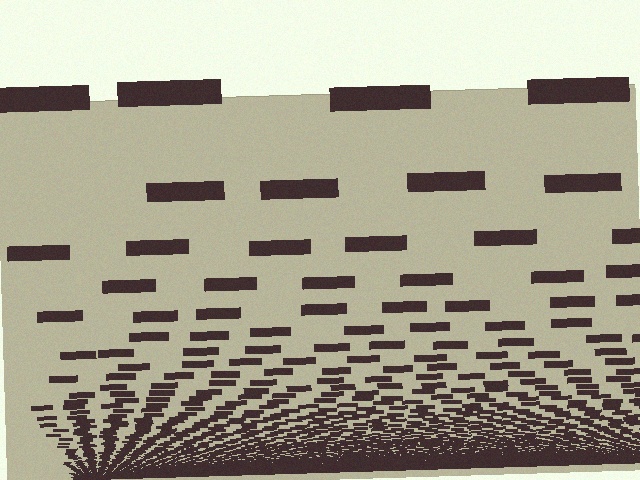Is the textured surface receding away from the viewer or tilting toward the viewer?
The surface appears to tilt toward the viewer. Texture elements get larger and sparser toward the top.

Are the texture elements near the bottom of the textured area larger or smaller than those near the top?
Smaller. The gradient is inverted — elements near the bottom are smaller and denser.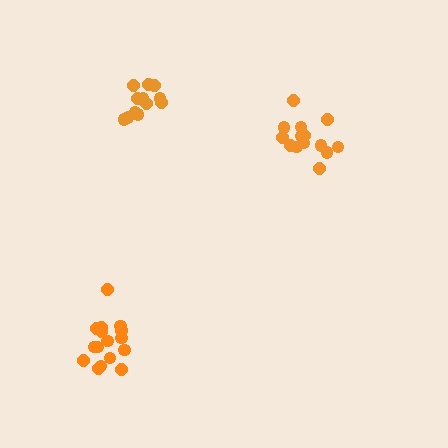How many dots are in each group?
Group 1: 12 dots, Group 2: 16 dots, Group 3: 14 dots (42 total).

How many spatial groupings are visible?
There are 3 spatial groupings.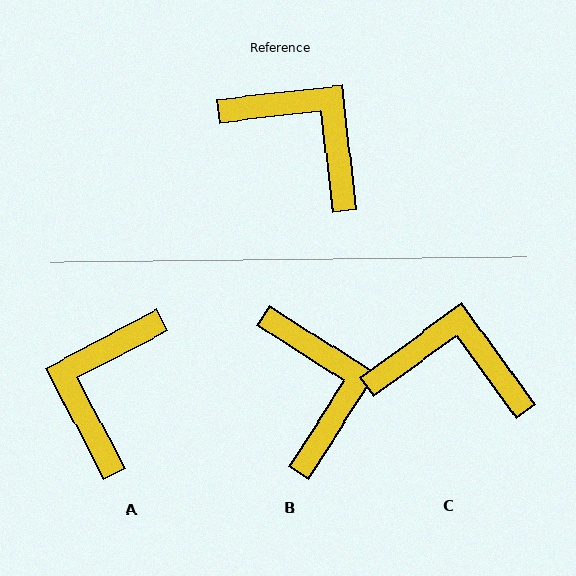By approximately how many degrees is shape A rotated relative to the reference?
Approximately 111 degrees counter-clockwise.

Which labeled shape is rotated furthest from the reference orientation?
A, about 111 degrees away.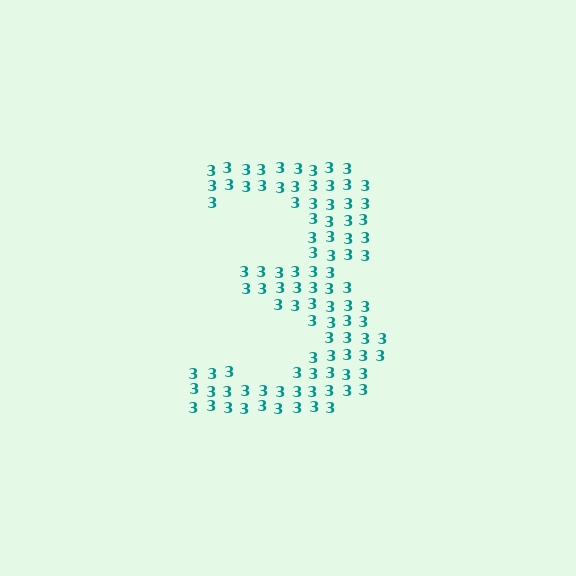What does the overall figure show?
The overall figure shows the digit 3.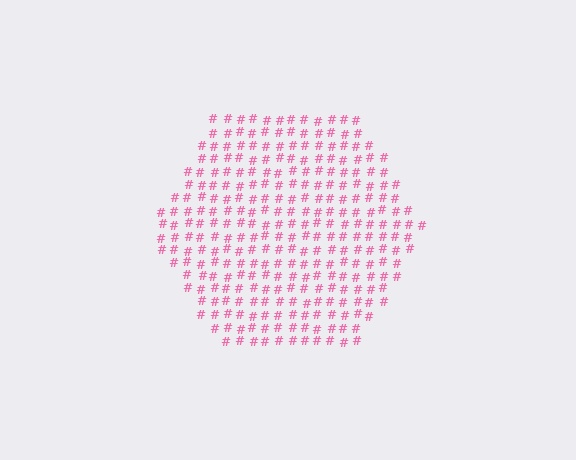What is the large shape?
The large shape is a hexagon.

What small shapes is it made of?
It is made of small hash symbols.